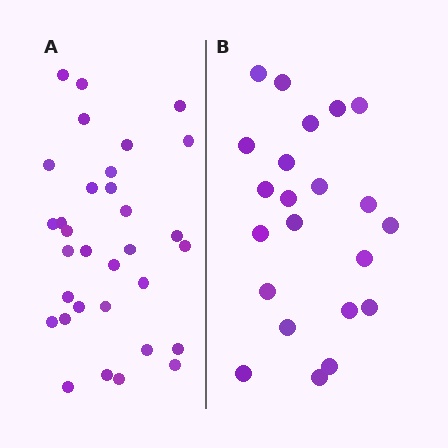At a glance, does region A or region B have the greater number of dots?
Region A (the left region) has more dots.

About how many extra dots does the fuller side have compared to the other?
Region A has roughly 10 or so more dots than region B.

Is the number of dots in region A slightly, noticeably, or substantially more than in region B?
Region A has substantially more. The ratio is roughly 1.5 to 1.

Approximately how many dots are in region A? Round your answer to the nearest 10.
About 30 dots. (The exact count is 32, which rounds to 30.)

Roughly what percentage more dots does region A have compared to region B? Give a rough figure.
About 45% more.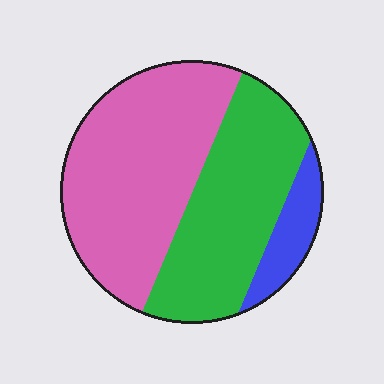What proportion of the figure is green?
Green takes up about two fifths (2/5) of the figure.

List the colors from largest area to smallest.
From largest to smallest: pink, green, blue.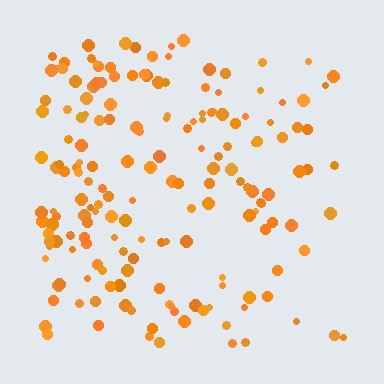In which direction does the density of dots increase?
From right to left, with the left side densest.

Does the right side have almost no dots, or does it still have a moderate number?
Still a moderate number, just noticeably fewer than the left.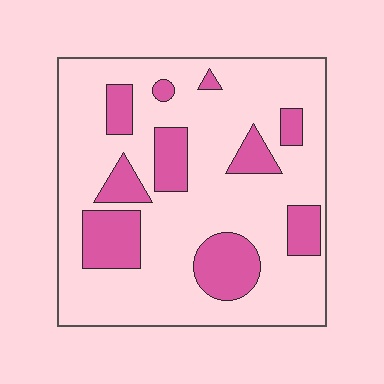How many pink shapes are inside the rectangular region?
10.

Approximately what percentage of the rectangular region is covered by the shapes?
Approximately 25%.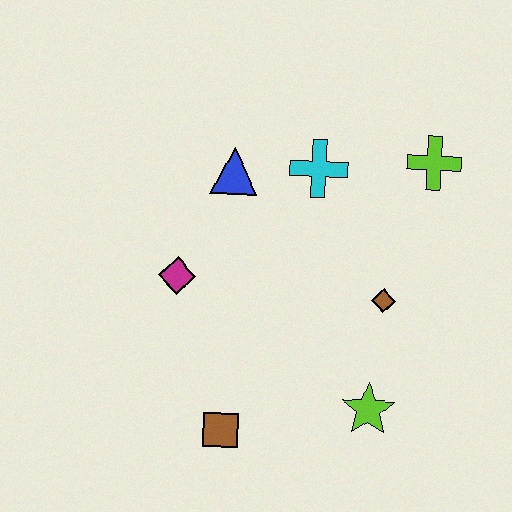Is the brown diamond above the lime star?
Yes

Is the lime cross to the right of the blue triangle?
Yes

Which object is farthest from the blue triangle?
The lime star is farthest from the blue triangle.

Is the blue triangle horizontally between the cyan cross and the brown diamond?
No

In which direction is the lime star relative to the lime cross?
The lime star is below the lime cross.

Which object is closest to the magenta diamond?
The blue triangle is closest to the magenta diamond.